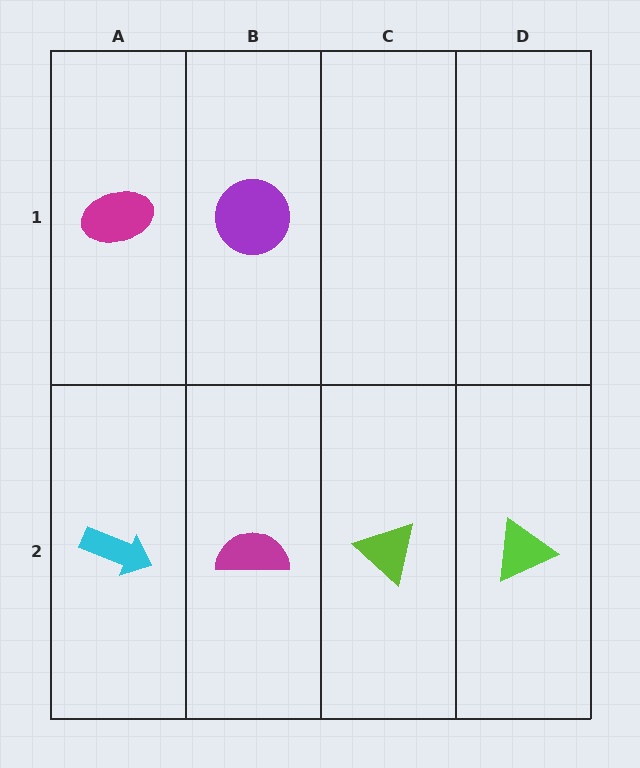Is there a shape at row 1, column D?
No, that cell is empty.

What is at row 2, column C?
A lime triangle.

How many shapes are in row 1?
2 shapes.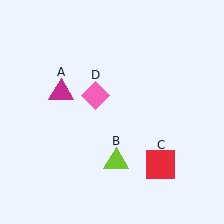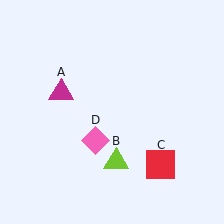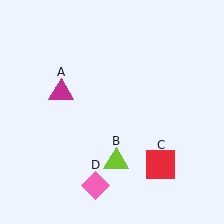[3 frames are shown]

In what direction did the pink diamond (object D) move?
The pink diamond (object D) moved down.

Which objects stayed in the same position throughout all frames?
Magenta triangle (object A) and lime triangle (object B) and red square (object C) remained stationary.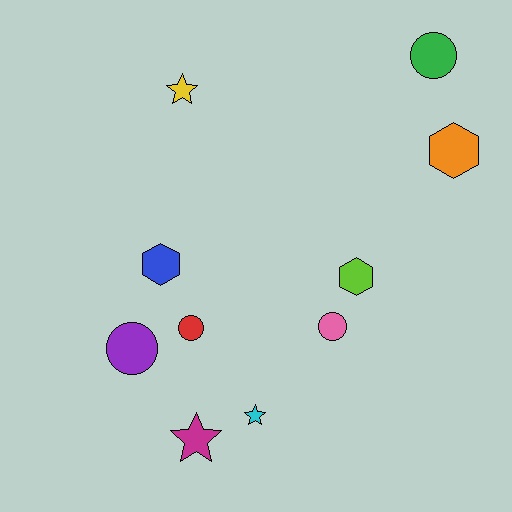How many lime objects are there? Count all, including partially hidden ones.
There is 1 lime object.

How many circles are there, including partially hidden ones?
There are 4 circles.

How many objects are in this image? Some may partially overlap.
There are 10 objects.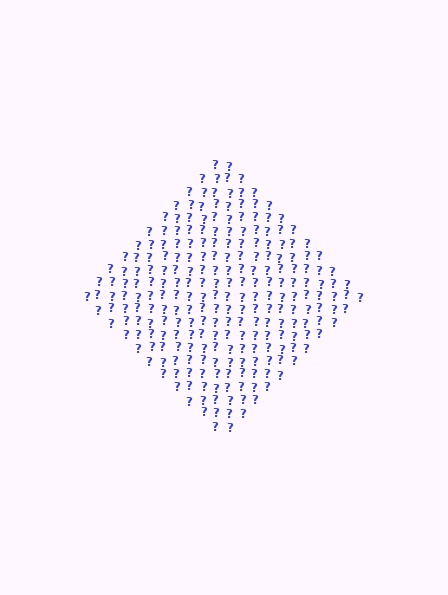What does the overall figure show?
The overall figure shows a diamond.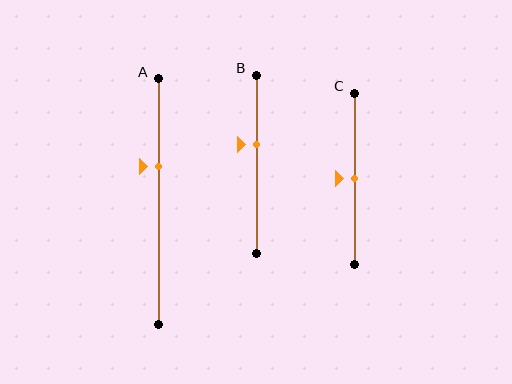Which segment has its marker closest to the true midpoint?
Segment C has its marker closest to the true midpoint.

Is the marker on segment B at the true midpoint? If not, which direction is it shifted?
No, the marker on segment B is shifted upward by about 11% of the segment length.